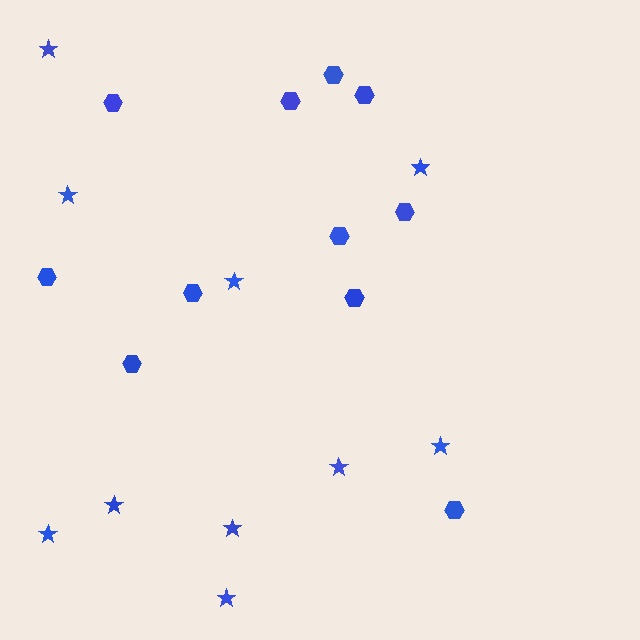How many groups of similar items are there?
There are 2 groups: one group of hexagons (11) and one group of stars (10).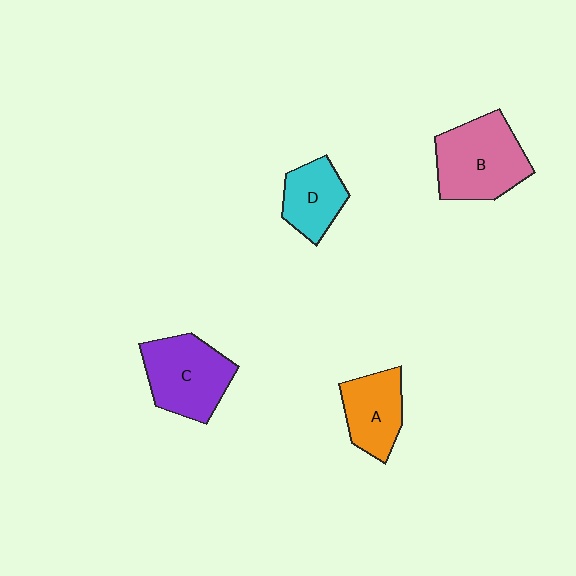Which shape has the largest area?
Shape B (pink).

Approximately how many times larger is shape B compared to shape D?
Approximately 1.7 times.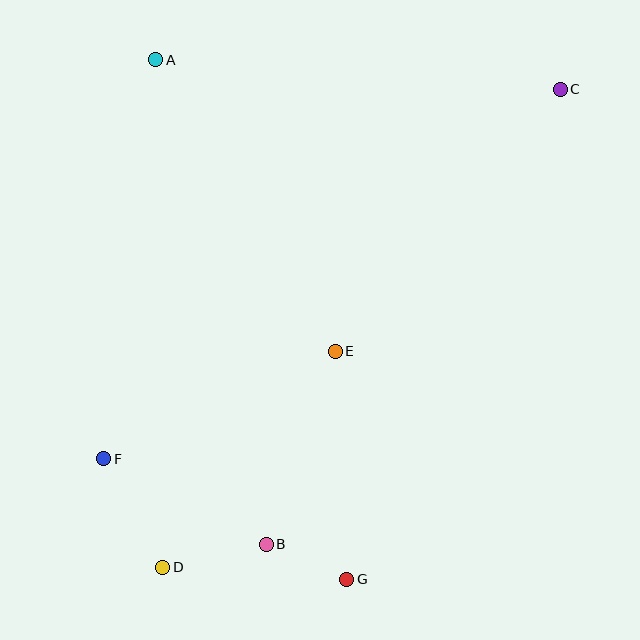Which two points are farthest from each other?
Points C and D are farthest from each other.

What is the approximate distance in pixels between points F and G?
The distance between F and G is approximately 271 pixels.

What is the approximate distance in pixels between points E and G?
The distance between E and G is approximately 228 pixels.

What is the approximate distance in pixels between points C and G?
The distance between C and G is approximately 535 pixels.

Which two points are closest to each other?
Points B and G are closest to each other.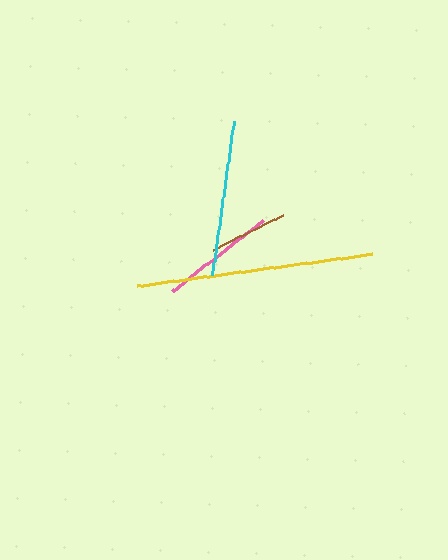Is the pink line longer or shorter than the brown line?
The pink line is longer than the brown line.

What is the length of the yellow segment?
The yellow segment is approximately 237 pixels long.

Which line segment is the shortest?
The brown line is the shortest at approximately 78 pixels.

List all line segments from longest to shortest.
From longest to shortest: yellow, cyan, pink, brown.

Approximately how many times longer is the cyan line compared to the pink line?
The cyan line is approximately 1.3 times the length of the pink line.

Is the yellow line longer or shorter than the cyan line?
The yellow line is longer than the cyan line.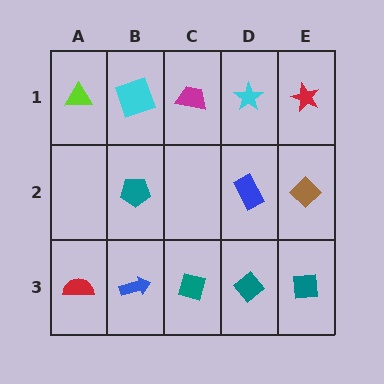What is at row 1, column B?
A cyan square.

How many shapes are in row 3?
5 shapes.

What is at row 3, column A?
A red semicircle.